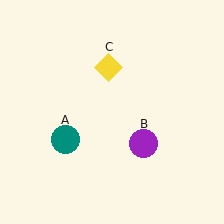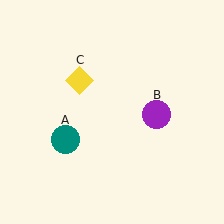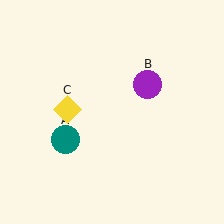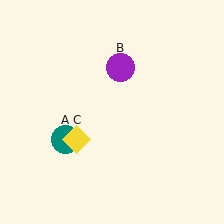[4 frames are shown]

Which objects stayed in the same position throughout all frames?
Teal circle (object A) remained stationary.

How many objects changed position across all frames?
2 objects changed position: purple circle (object B), yellow diamond (object C).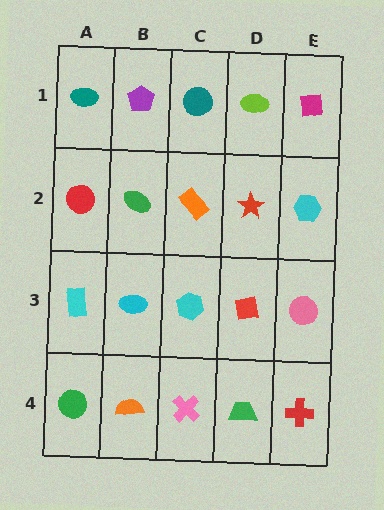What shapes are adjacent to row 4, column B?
A cyan ellipse (row 3, column B), a green circle (row 4, column A), a pink cross (row 4, column C).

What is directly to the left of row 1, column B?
A teal ellipse.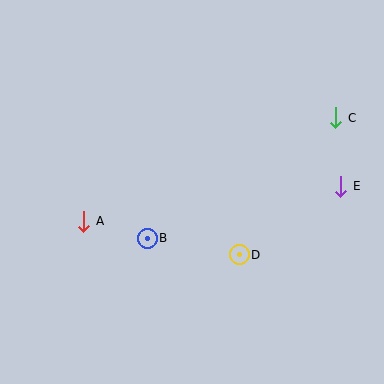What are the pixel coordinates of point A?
Point A is at (84, 221).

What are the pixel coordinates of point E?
Point E is at (341, 186).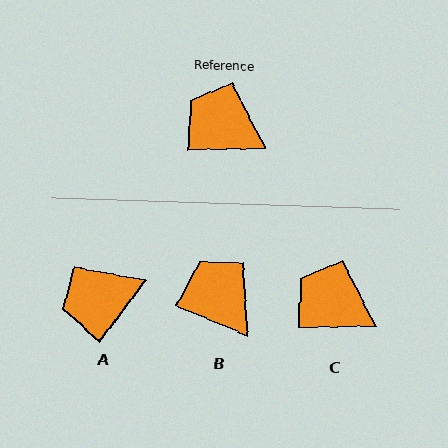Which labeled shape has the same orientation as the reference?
C.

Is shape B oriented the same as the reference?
No, it is off by about 24 degrees.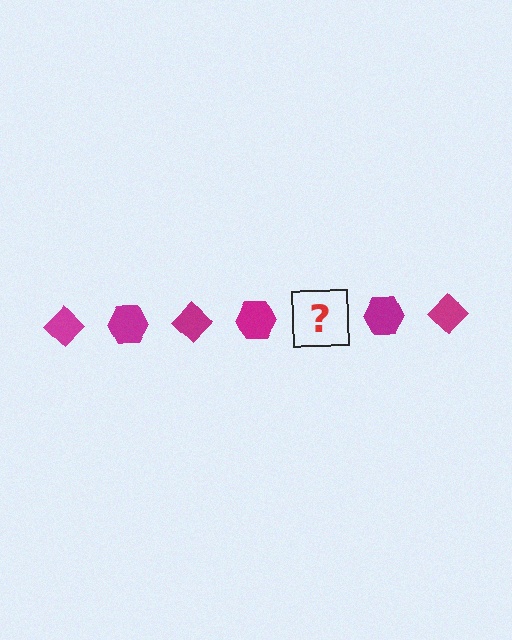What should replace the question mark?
The question mark should be replaced with a magenta diamond.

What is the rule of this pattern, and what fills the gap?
The rule is that the pattern cycles through diamond, hexagon shapes in magenta. The gap should be filled with a magenta diamond.